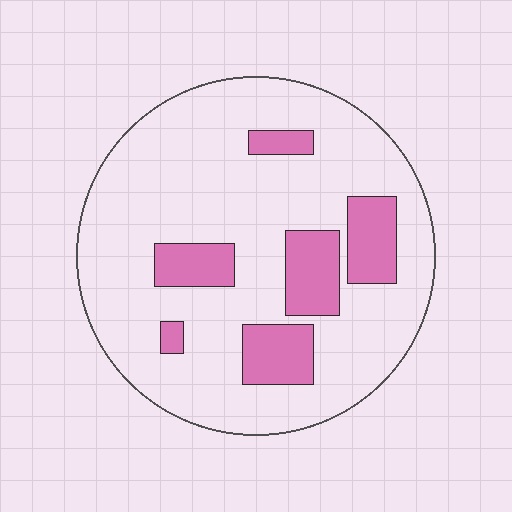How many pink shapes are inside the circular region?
6.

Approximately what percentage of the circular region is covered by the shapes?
Approximately 20%.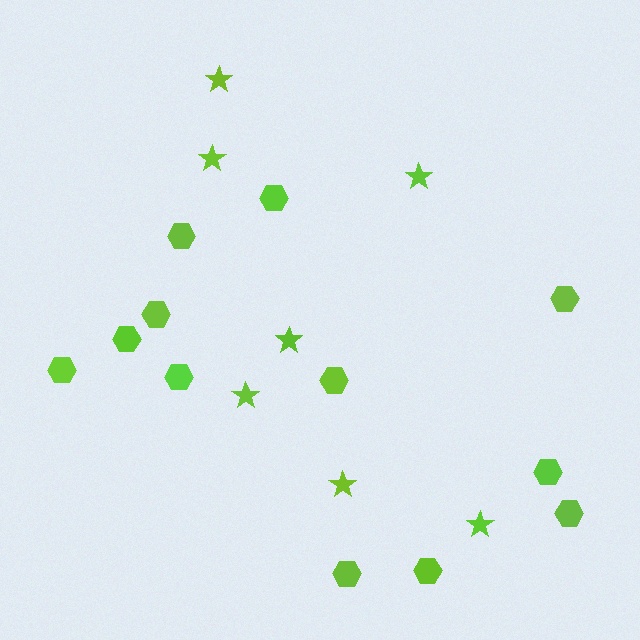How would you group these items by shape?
There are 2 groups: one group of hexagons (12) and one group of stars (7).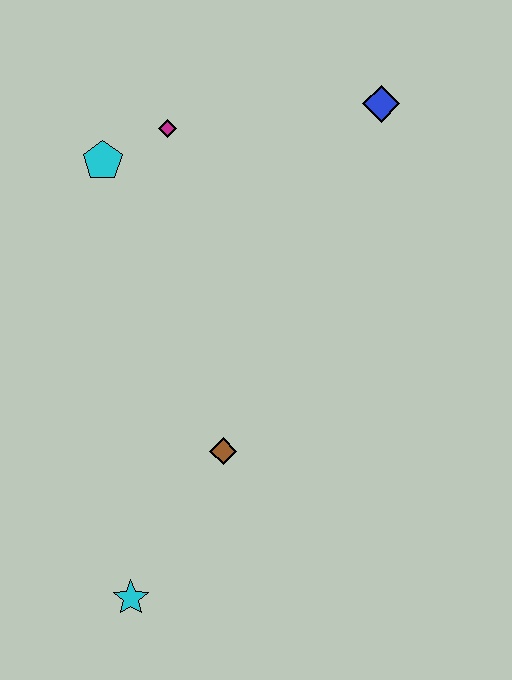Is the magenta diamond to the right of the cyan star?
Yes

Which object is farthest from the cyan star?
The blue diamond is farthest from the cyan star.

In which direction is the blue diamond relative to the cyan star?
The blue diamond is above the cyan star.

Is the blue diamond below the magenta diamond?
No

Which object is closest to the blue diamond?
The magenta diamond is closest to the blue diamond.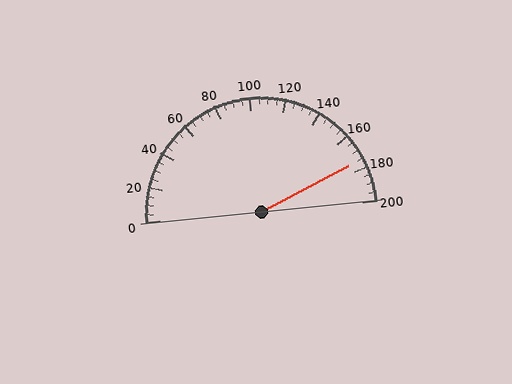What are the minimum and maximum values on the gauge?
The gauge ranges from 0 to 200.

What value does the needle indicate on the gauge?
The needle indicates approximately 175.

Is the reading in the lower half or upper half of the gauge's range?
The reading is in the upper half of the range (0 to 200).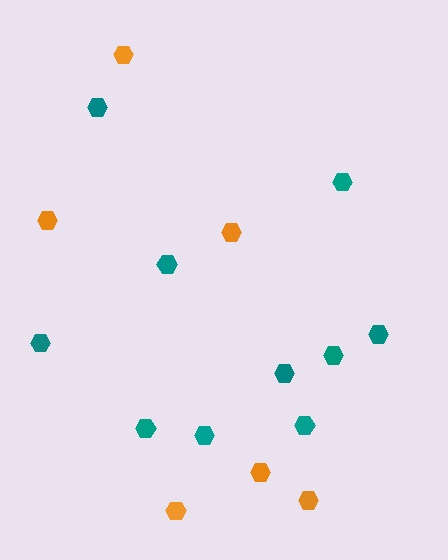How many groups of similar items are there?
There are 2 groups: one group of orange hexagons (6) and one group of teal hexagons (10).